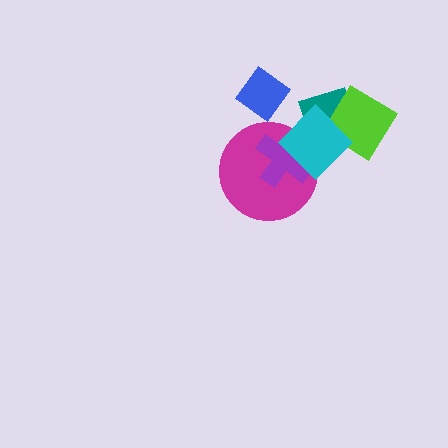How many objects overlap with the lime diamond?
2 objects overlap with the lime diamond.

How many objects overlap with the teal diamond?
2 objects overlap with the teal diamond.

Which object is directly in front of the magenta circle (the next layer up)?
The purple cross is directly in front of the magenta circle.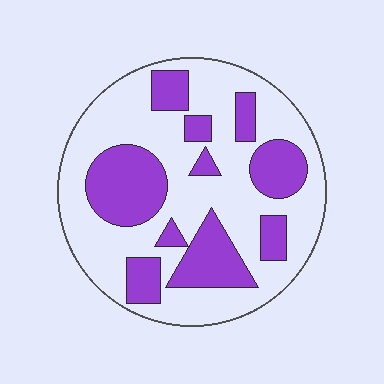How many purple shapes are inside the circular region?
10.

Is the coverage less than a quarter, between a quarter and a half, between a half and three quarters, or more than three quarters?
Between a quarter and a half.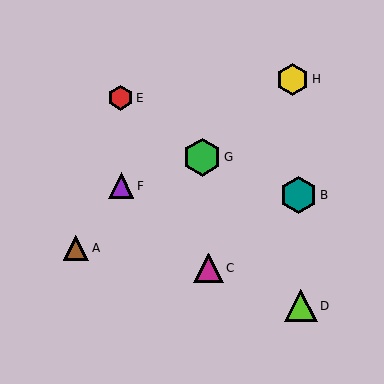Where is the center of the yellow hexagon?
The center of the yellow hexagon is at (293, 79).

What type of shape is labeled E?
Shape E is a red hexagon.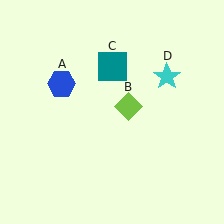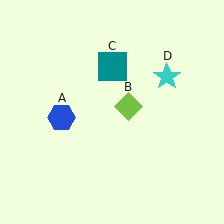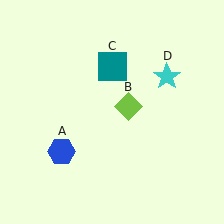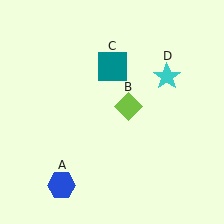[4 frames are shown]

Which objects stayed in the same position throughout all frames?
Lime diamond (object B) and teal square (object C) and cyan star (object D) remained stationary.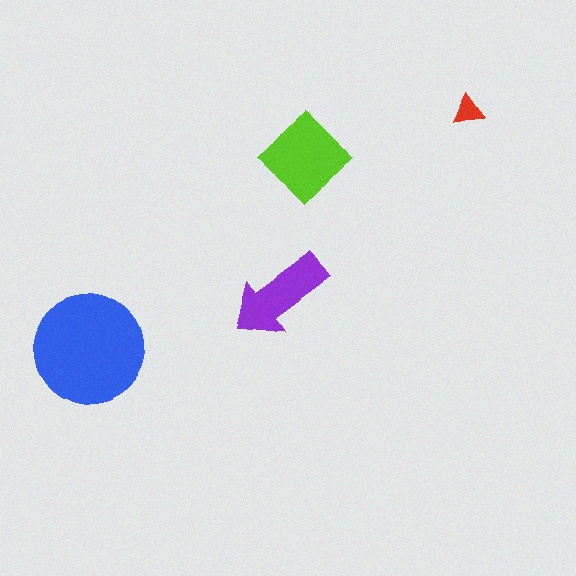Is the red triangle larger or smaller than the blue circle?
Smaller.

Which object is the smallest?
The red triangle.